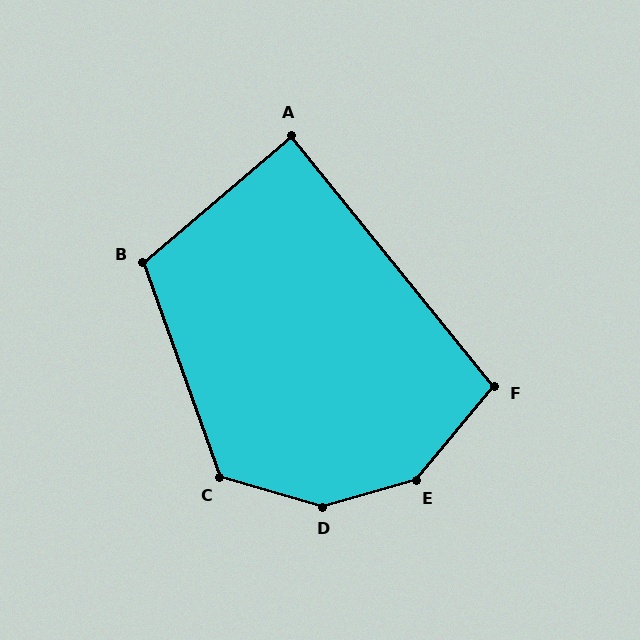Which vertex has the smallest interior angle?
A, at approximately 89 degrees.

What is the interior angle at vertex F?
Approximately 101 degrees (obtuse).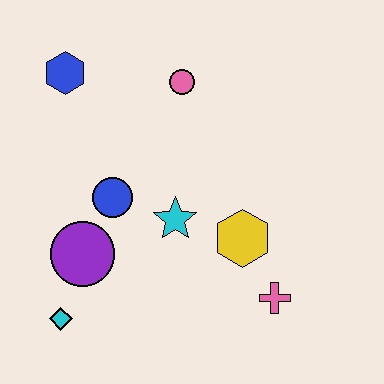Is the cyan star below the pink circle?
Yes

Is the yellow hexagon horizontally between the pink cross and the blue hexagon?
Yes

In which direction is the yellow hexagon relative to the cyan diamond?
The yellow hexagon is to the right of the cyan diamond.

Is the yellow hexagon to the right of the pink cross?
No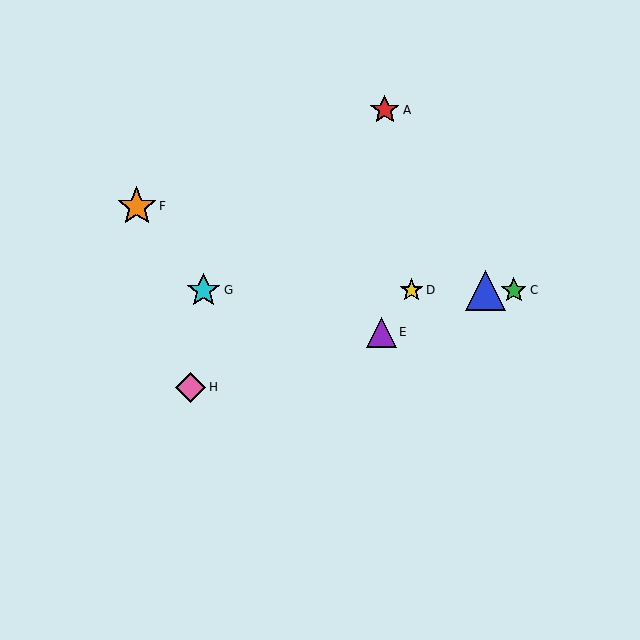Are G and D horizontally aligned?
Yes, both are at y≈290.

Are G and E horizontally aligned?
No, G is at y≈290 and E is at y≈332.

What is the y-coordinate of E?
Object E is at y≈332.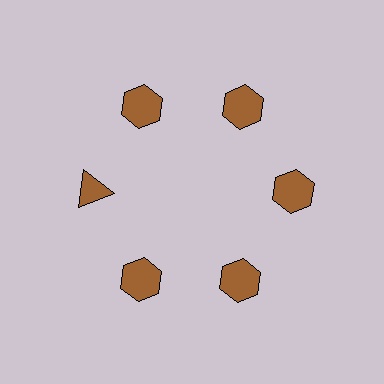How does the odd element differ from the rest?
It has a different shape: triangle instead of hexagon.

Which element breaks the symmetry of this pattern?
The brown triangle at roughly the 9 o'clock position breaks the symmetry. All other shapes are brown hexagons.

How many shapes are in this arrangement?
There are 6 shapes arranged in a ring pattern.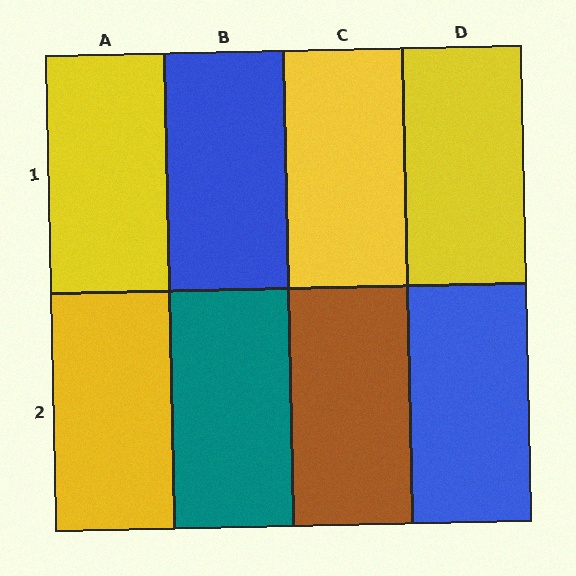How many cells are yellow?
4 cells are yellow.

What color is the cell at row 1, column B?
Blue.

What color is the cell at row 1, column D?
Yellow.